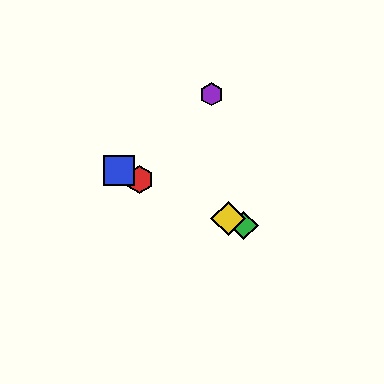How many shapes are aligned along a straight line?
4 shapes (the red hexagon, the blue square, the green diamond, the yellow diamond) are aligned along a straight line.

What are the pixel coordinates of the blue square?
The blue square is at (119, 171).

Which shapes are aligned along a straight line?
The red hexagon, the blue square, the green diamond, the yellow diamond are aligned along a straight line.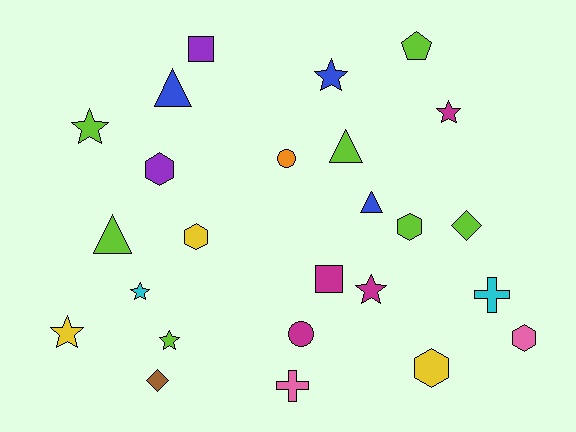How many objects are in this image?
There are 25 objects.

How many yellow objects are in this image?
There are 3 yellow objects.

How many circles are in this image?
There are 2 circles.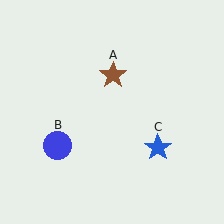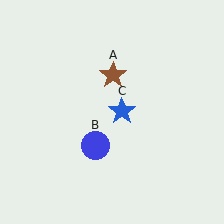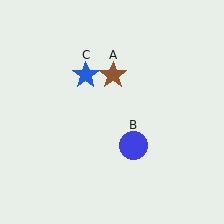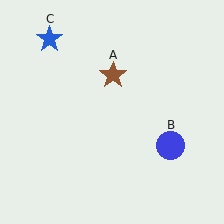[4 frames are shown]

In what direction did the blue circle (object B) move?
The blue circle (object B) moved right.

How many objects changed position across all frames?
2 objects changed position: blue circle (object B), blue star (object C).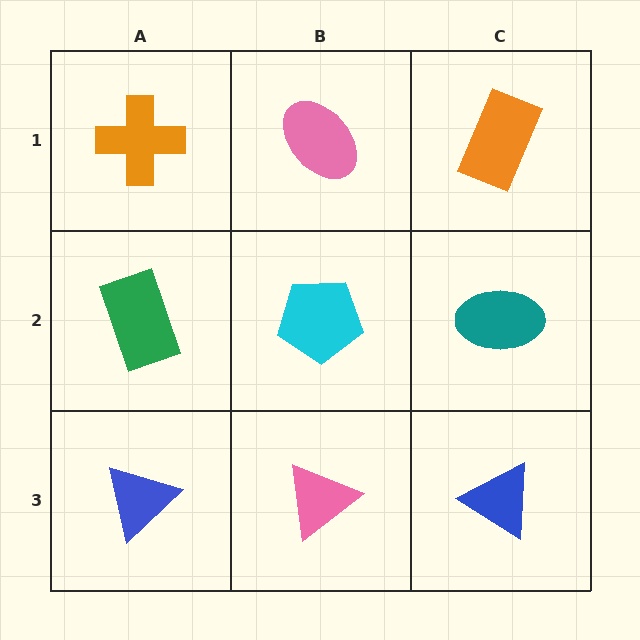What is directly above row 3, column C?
A teal ellipse.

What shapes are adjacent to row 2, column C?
An orange rectangle (row 1, column C), a blue triangle (row 3, column C), a cyan pentagon (row 2, column B).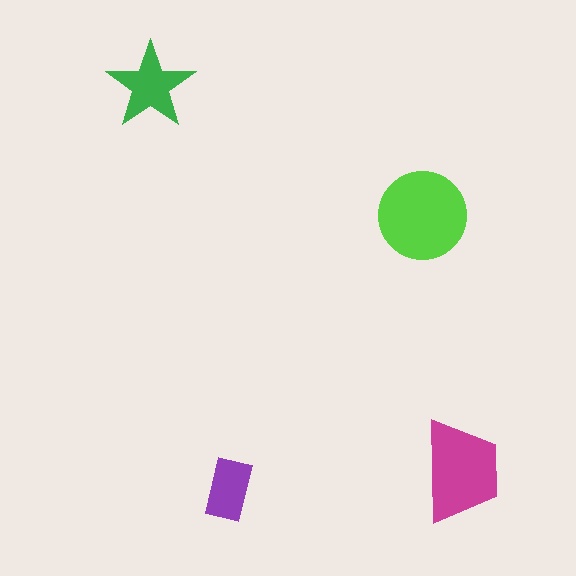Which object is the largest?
The lime circle.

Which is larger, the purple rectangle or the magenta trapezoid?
The magenta trapezoid.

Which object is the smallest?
The purple rectangle.